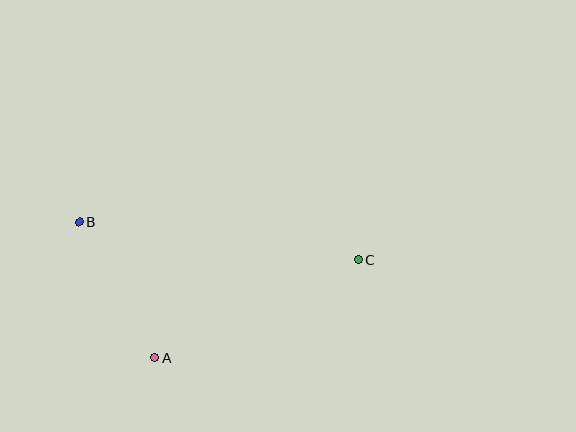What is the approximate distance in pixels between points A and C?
The distance between A and C is approximately 225 pixels.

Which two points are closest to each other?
Points A and B are closest to each other.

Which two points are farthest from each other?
Points B and C are farthest from each other.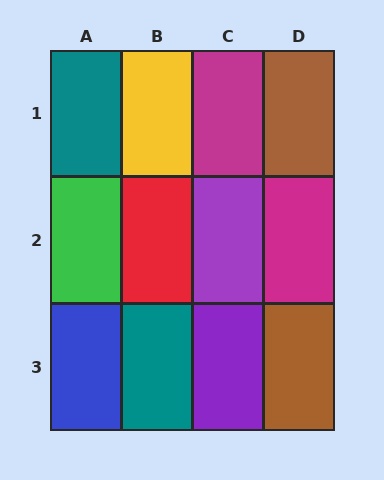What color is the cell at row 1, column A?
Teal.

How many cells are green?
1 cell is green.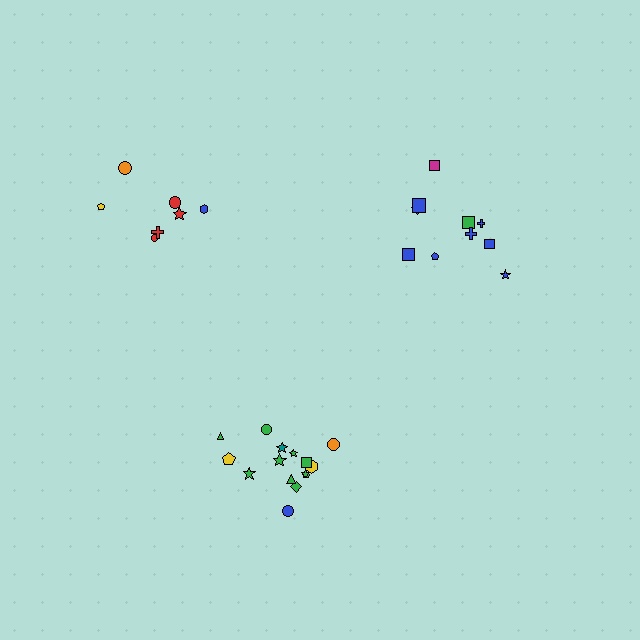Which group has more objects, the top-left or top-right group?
The top-right group.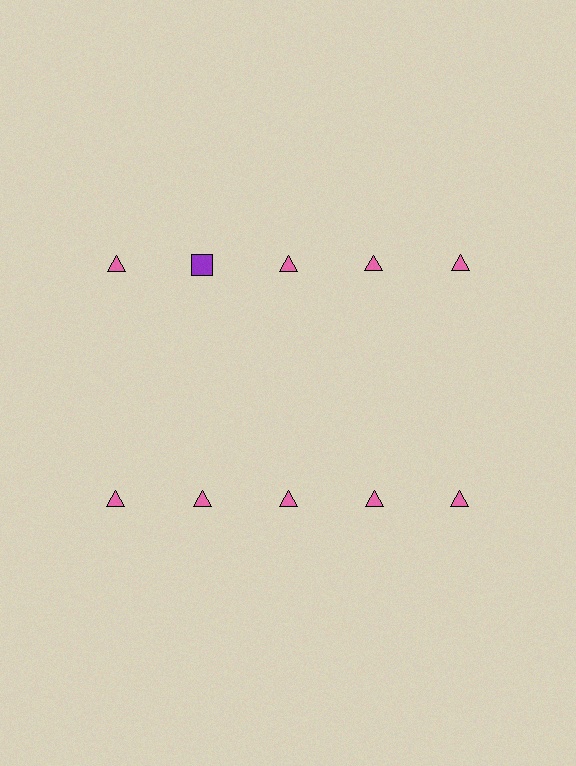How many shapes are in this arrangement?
There are 10 shapes arranged in a grid pattern.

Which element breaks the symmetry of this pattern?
The purple square in the top row, second from left column breaks the symmetry. All other shapes are pink triangles.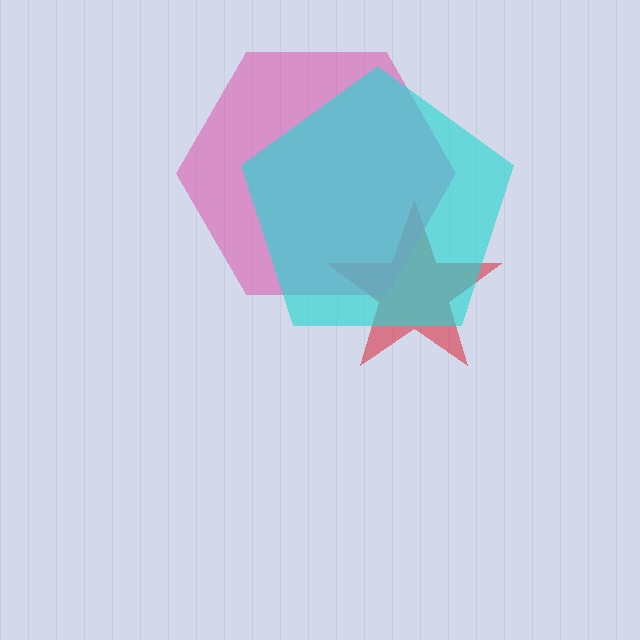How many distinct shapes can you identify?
There are 3 distinct shapes: a red star, a pink hexagon, a cyan pentagon.